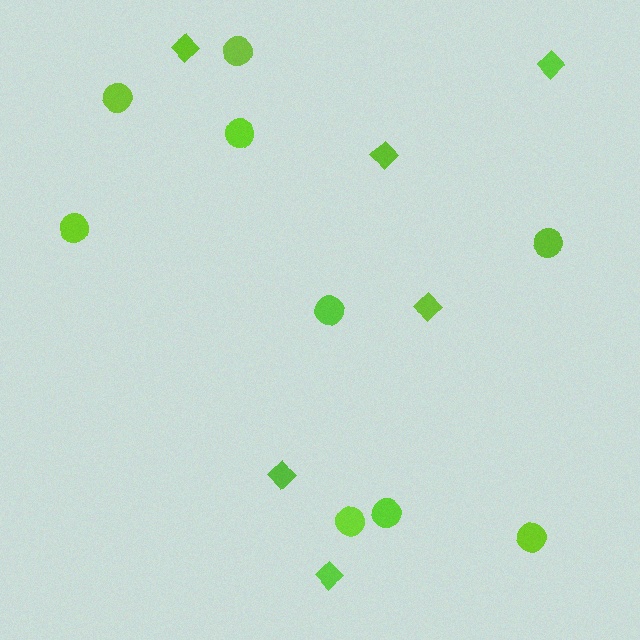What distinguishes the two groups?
There are 2 groups: one group of circles (9) and one group of diamonds (6).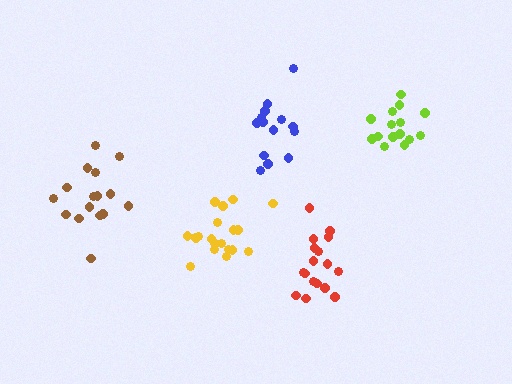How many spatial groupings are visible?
There are 5 spatial groupings.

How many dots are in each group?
Group 1: 14 dots, Group 2: 15 dots, Group 3: 17 dots, Group 4: 20 dots, Group 5: 16 dots (82 total).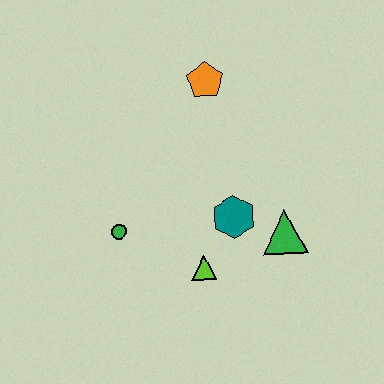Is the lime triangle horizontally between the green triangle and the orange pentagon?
No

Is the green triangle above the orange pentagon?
No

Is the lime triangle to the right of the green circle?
Yes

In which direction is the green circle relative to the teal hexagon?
The green circle is to the left of the teal hexagon.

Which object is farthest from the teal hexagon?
The orange pentagon is farthest from the teal hexagon.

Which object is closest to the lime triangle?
The teal hexagon is closest to the lime triangle.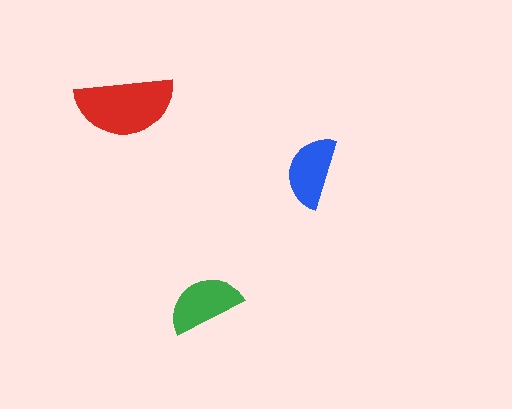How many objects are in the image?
There are 3 objects in the image.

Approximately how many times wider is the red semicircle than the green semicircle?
About 1.5 times wider.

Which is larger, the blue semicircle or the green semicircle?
The green one.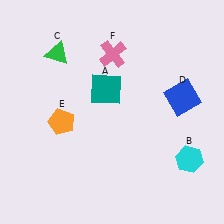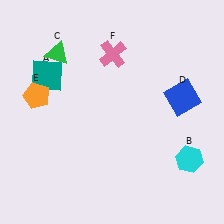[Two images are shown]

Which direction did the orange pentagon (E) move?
The orange pentagon (E) moved up.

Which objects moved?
The objects that moved are: the teal square (A), the orange pentagon (E).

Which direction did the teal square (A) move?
The teal square (A) moved left.